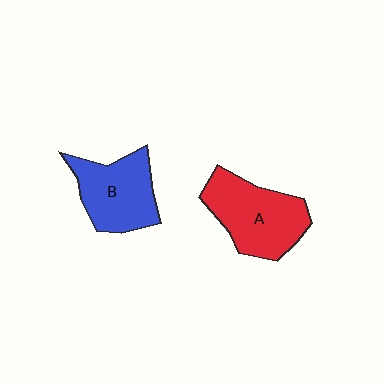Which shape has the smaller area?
Shape B (blue).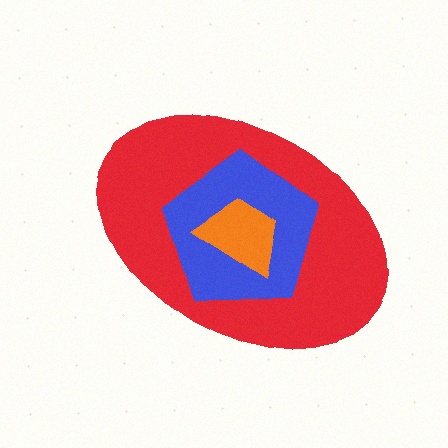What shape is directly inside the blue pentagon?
The orange trapezoid.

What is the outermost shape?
The red ellipse.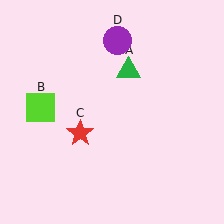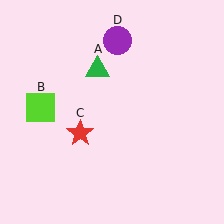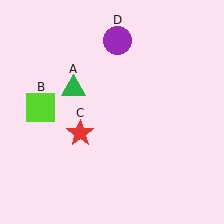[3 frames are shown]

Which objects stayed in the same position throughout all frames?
Lime square (object B) and red star (object C) and purple circle (object D) remained stationary.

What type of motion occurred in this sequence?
The green triangle (object A) rotated counterclockwise around the center of the scene.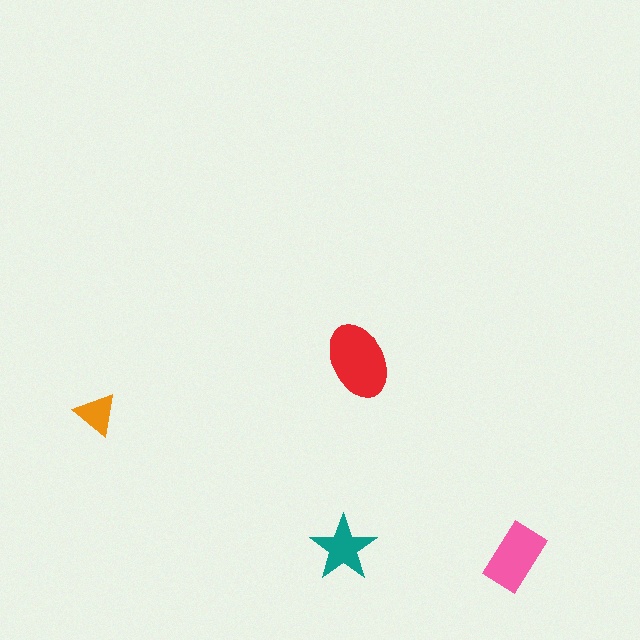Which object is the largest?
The red ellipse.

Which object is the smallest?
The orange triangle.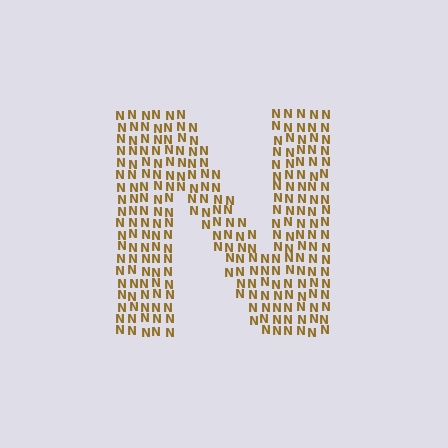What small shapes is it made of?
It is made of small letter N's.